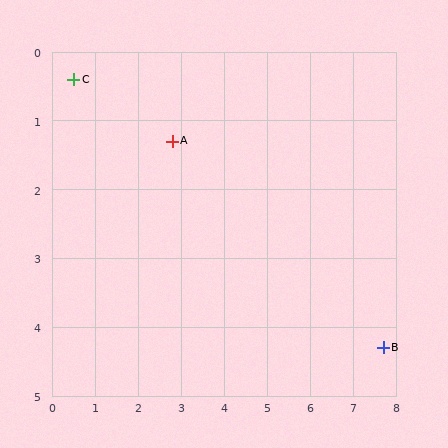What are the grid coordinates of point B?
Point B is at approximately (7.7, 4.3).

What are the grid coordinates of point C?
Point C is at approximately (0.5, 0.4).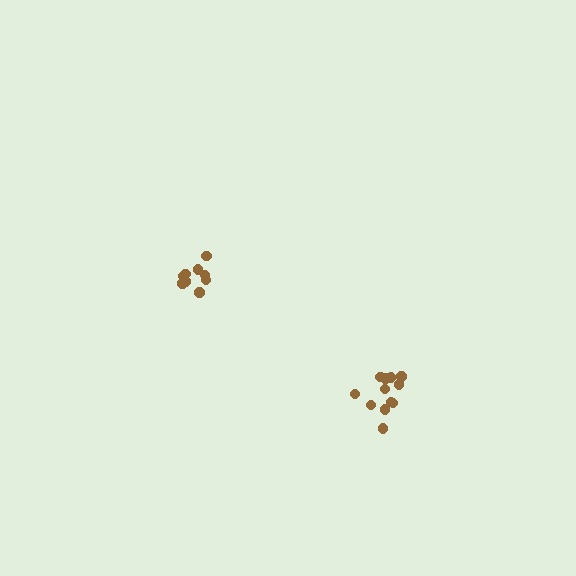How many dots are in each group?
Group 1: 9 dots, Group 2: 12 dots (21 total).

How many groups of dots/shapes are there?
There are 2 groups.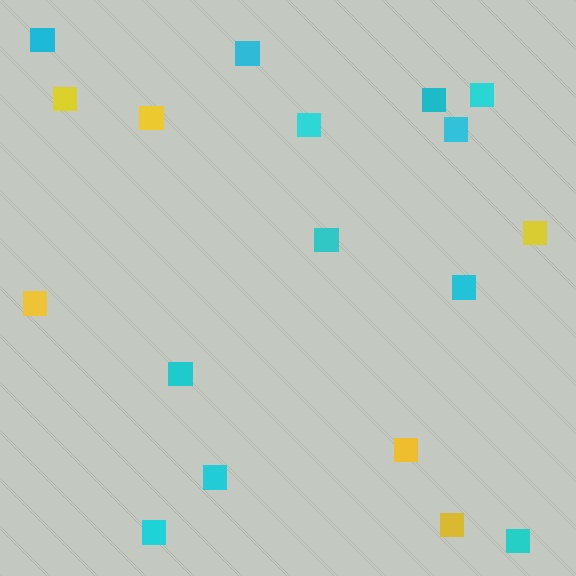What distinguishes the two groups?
There are 2 groups: one group of yellow squares (6) and one group of cyan squares (12).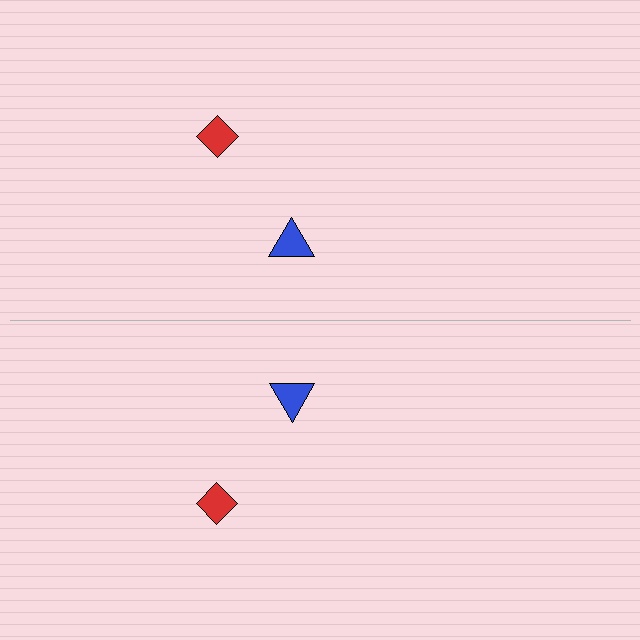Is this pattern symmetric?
Yes, this pattern has bilateral (reflection) symmetry.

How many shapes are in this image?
There are 4 shapes in this image.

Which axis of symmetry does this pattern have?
The pattern has a horizontal axis of symmetry running through the center of the image.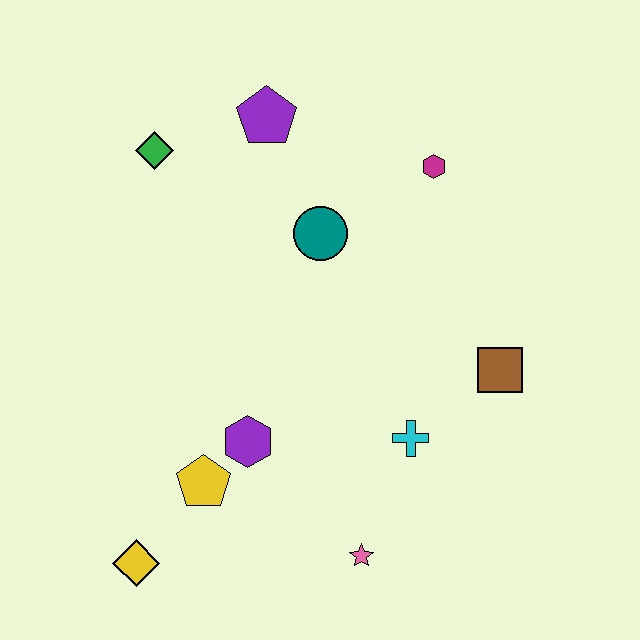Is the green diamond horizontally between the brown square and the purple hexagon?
No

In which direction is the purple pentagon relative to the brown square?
The purple pentagon is above the brown square.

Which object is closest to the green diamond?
The purple pentagon is closest to the green diamond.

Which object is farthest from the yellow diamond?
The magenta hexagon is farthest from the yellow diamond.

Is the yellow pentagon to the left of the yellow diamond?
No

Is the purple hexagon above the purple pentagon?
No